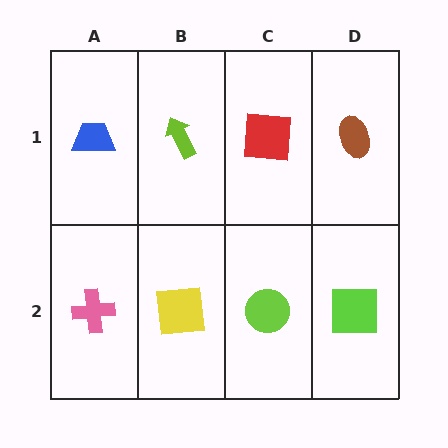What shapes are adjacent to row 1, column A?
A pink cross (row 2, column A), a lime arrow (row 1, column B).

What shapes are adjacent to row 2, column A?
A blue trapezoid (row 1, column A), a yellow square (row 2, column B).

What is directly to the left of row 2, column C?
A yellow square.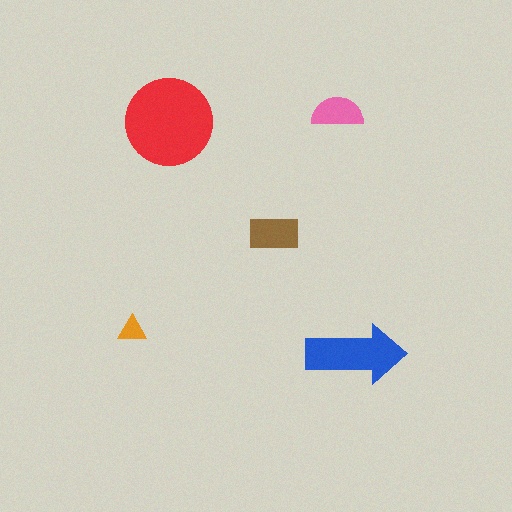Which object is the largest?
The red circle.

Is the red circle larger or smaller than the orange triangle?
Larger.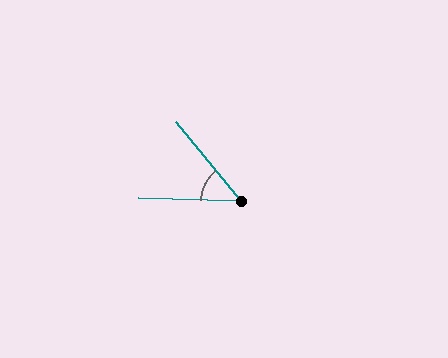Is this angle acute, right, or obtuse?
It is acute.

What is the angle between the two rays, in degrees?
Approximately 49 degrees.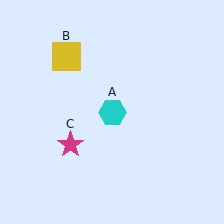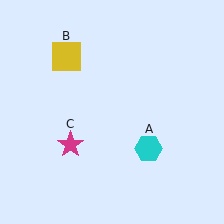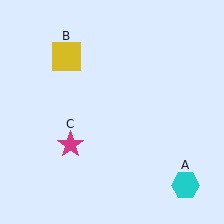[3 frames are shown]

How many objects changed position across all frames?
1 object changed position: cyan hexagon (object A).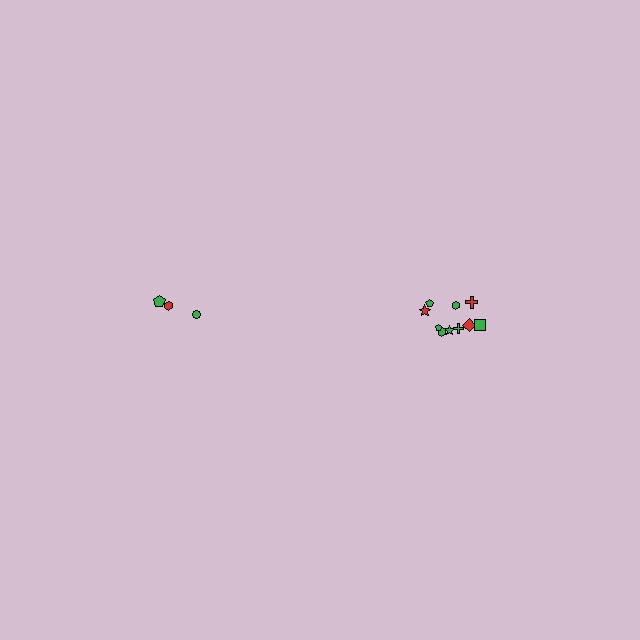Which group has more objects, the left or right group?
The right group.